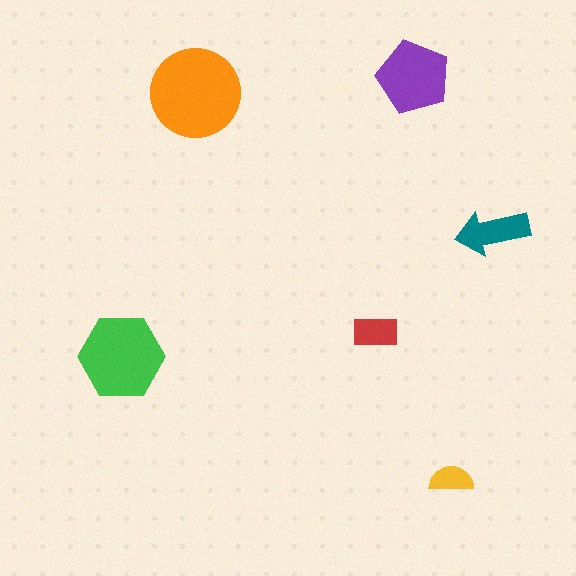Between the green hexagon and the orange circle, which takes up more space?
The orange circle.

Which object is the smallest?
The yellow semicircle.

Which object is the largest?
The orange circle.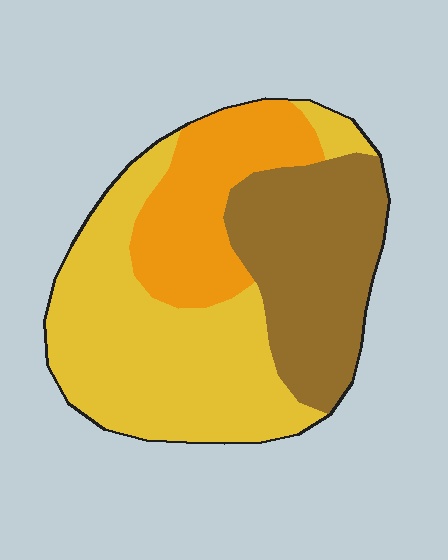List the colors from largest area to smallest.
From largest to smallest: yellow, brown, orange.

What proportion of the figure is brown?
Brown covers 31% of the figure.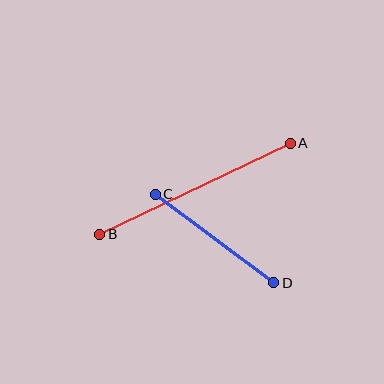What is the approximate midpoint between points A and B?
The midpoint is at approximately (195, 189) pixels.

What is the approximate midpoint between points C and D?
The midpoint is at approximately (215, 238) pixels.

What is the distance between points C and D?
The distance is approximately 148 pixels.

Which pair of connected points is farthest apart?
Points A and B are farthest apart.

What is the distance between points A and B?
The distance is approximately 211 pixels.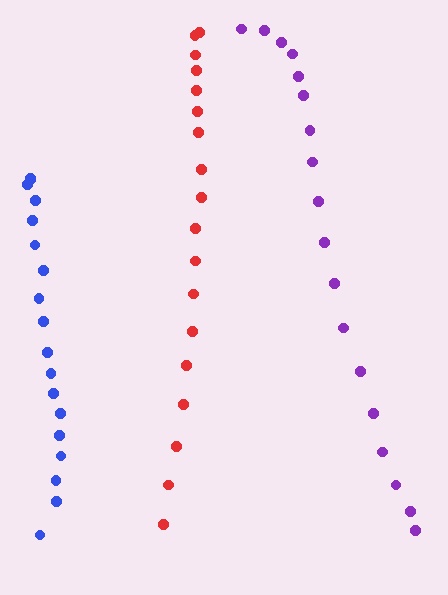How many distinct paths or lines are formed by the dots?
There are 3 distinct paths.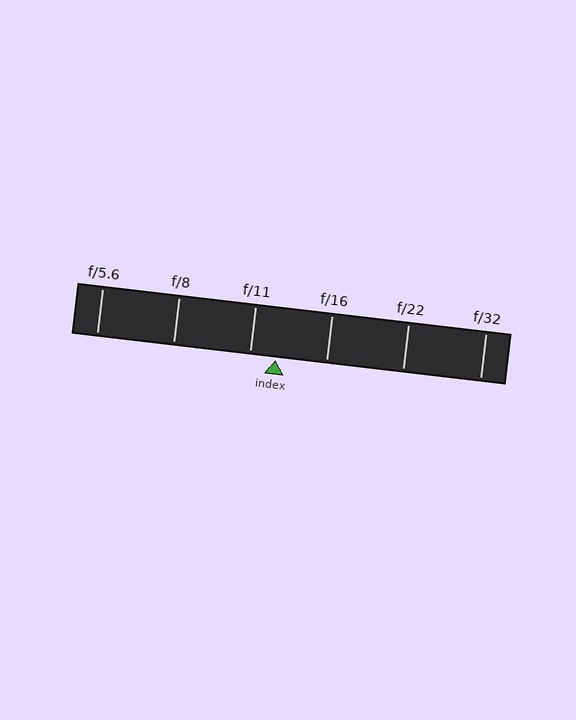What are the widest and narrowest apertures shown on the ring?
The widest aperture shown is f/5.6 and the narrowest is f/32.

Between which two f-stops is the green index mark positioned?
The index mark is between f/11 and f/16.